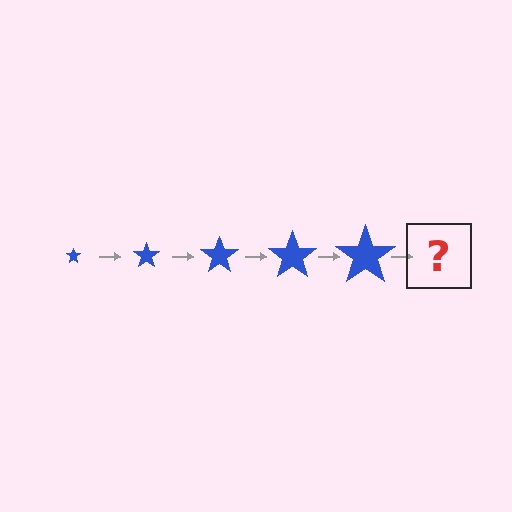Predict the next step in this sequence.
The next step is a blue star, larger than the previous one.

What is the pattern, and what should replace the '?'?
The pattern is that the star gets progressively larger each step. The '?' should be a blue star, larger than the previous one.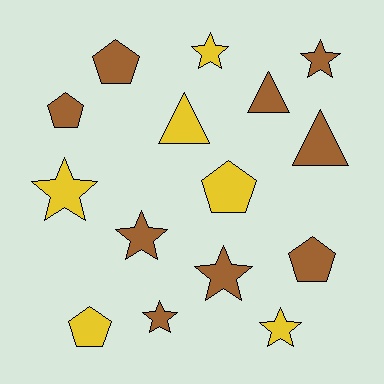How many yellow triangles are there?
There is 1 yellow triangle.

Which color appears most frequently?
Brown, with 9 objects.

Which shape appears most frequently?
Star, with 7 objects.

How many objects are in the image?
There are 15 objects.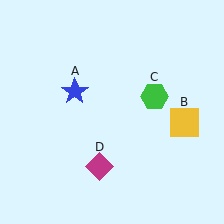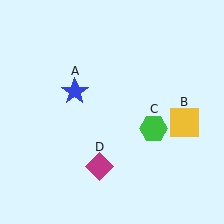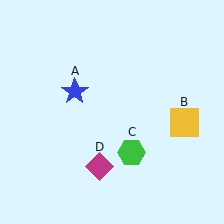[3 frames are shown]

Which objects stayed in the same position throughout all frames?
Blue star (object A) and yellow square (object B) and magenta diamond (object D) remained stationary.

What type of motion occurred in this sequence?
The green hexagon (object C) rotated clockwise around the center of the scene.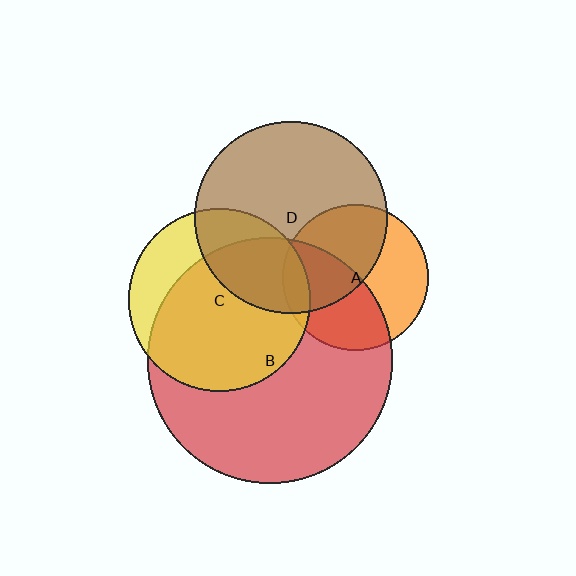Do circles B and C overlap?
Yes.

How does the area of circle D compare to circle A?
Approximately 1.7 times.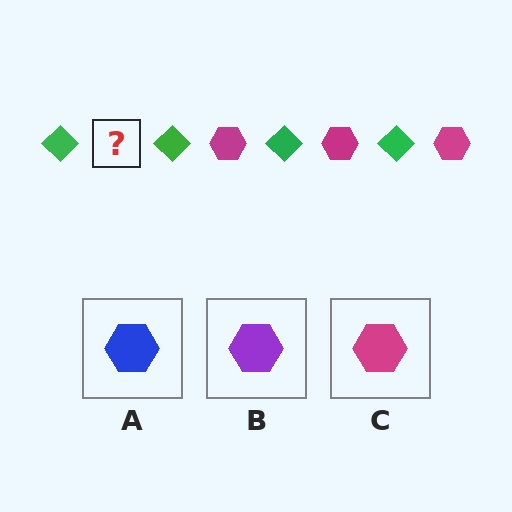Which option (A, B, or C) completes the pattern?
C.